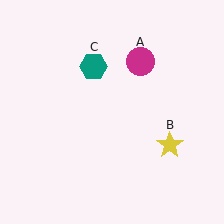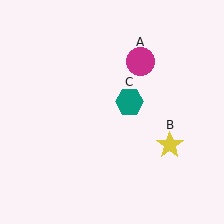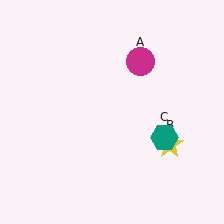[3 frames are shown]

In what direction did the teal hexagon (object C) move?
The teal hexagon (object C) moved down and to the right.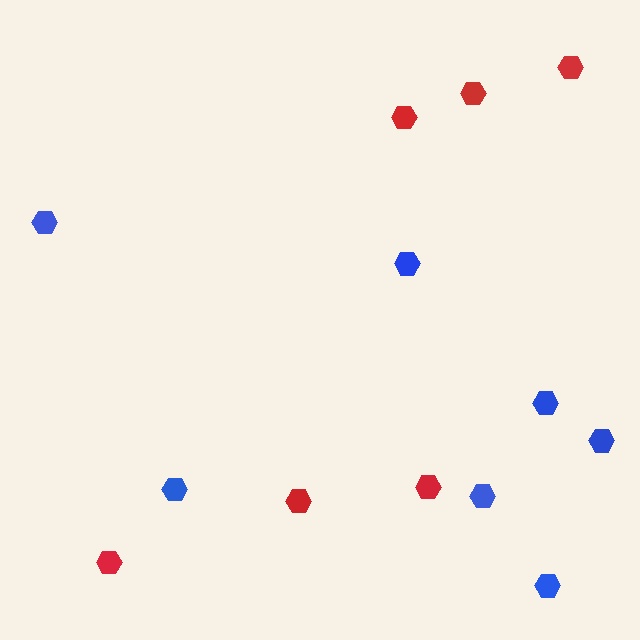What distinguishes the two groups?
There are 2 groups: one group of red hexagons (6) and one group of blue hexagons (7).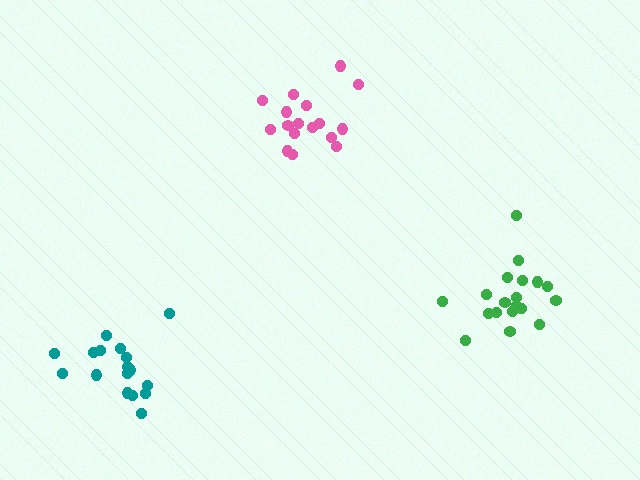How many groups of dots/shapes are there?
There are 3 groups.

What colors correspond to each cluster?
The clusters are colored: green, teal, pink.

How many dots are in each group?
Group 1: 19 dots, Group 2: 18 dots, Group 3: 17 dots (54 total).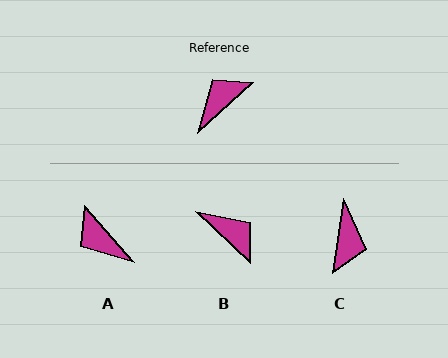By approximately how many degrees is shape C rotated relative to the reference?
Approximately 141 degrees clockwise.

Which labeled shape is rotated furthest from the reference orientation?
C, about 141 degrees away.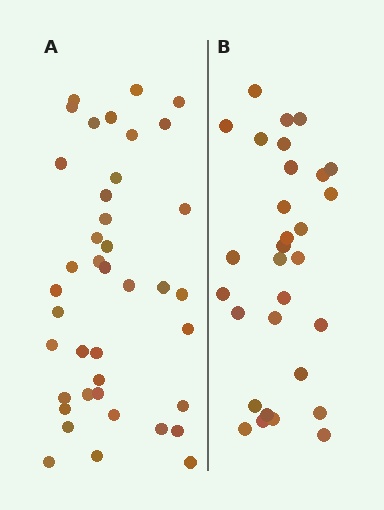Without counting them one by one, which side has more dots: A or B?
Region A (the left region) has more dots.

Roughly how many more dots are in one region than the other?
Region A has roughly 10 or so more dots than region B.